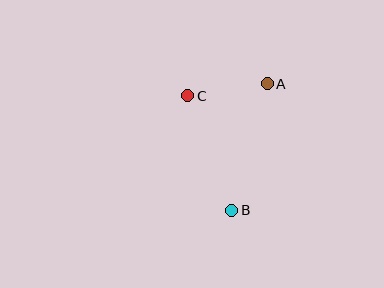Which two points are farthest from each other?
Points A and B are farthest from each other.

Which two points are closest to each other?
Points A and C are closest to each other.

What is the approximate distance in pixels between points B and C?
The distance between B and C is approximately 122 pixels.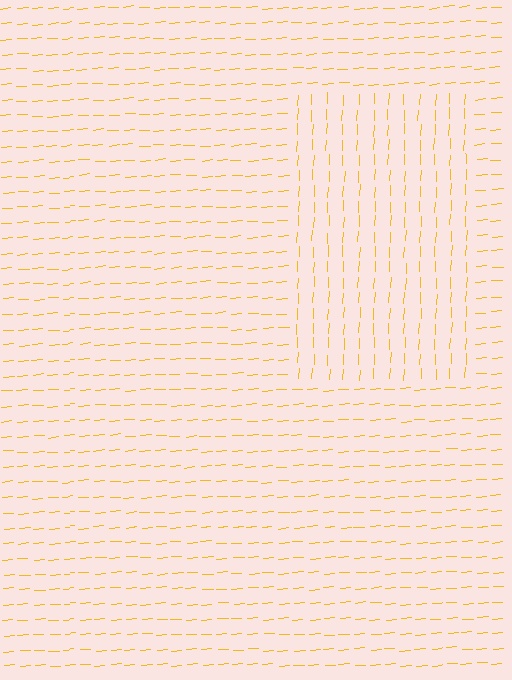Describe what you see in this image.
The image is filled with small yellow line segments. A rectangle region in the image has lines oriented differently from the surrounding lines, creating a visible texture boundary.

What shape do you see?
I see a rectangle.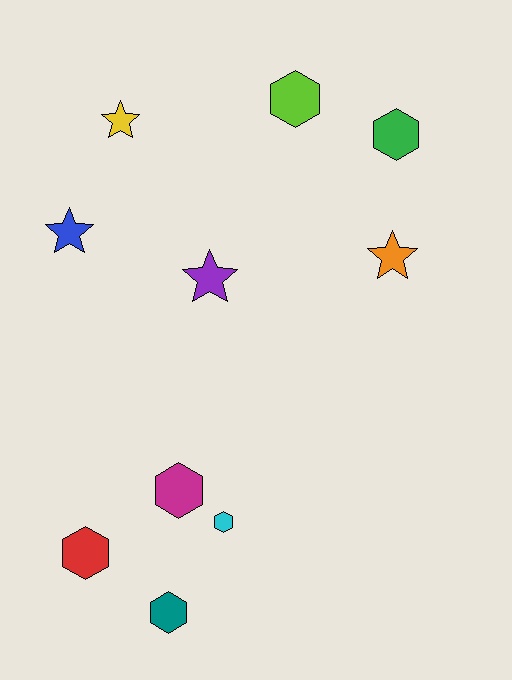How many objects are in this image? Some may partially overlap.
There are 10 objects.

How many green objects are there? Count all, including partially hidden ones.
There is 1 green object.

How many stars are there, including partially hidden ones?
There are 4 stars.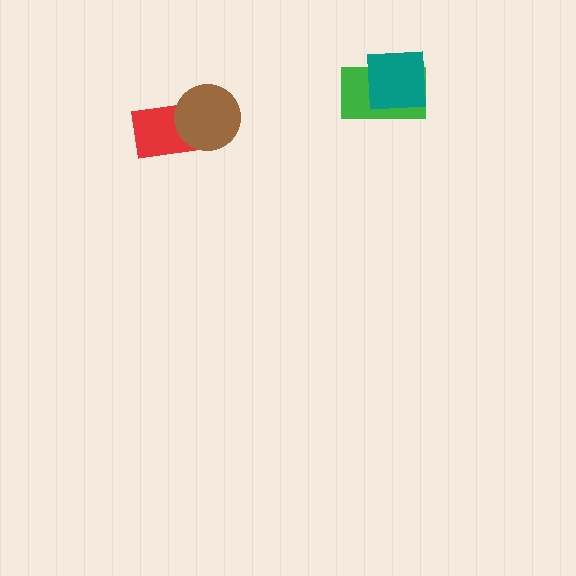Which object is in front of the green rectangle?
The teal square is in front of the green rectangle.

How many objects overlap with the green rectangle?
1 object overlaps with the green rectangle.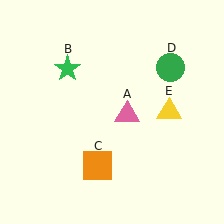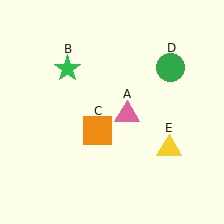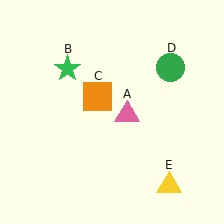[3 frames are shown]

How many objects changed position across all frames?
2 objects changed position: orange square (object C), yellow triangle (object E).